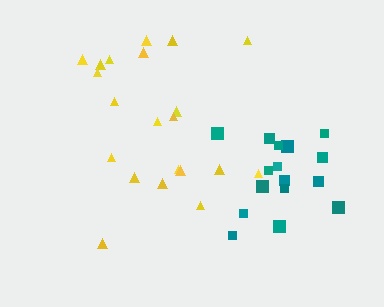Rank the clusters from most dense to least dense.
teal, yellow.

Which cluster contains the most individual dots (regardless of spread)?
Yellow (21).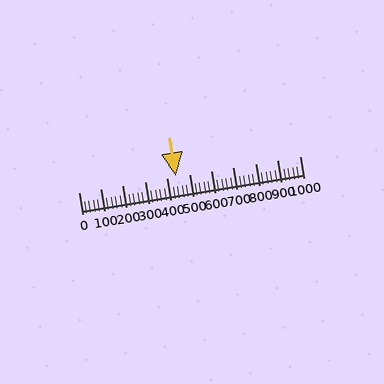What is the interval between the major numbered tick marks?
The major tick marks are spaced 100 units apart.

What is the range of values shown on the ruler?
The ruler shows values from 0 to 1000.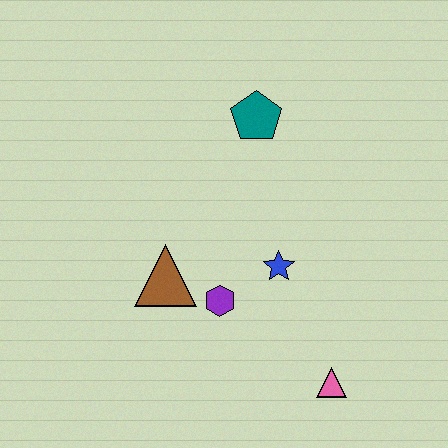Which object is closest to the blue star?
The purple hexagon is closest to the blue star.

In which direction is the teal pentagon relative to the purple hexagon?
The teal pentagon is above the purple hexagon.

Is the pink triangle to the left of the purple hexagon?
No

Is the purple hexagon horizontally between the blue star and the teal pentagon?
No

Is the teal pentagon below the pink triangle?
No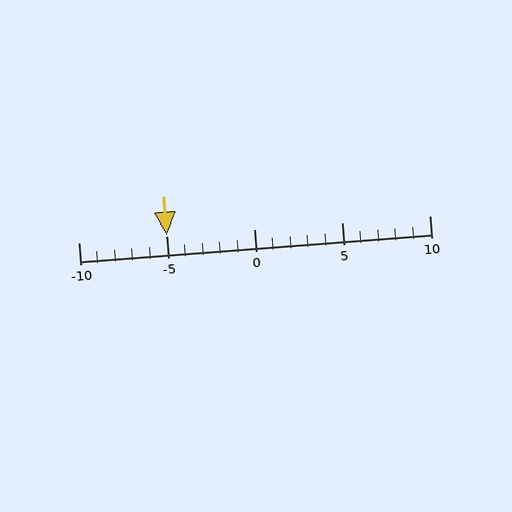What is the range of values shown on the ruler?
The ruler shows values from -10 to 10.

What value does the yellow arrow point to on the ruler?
The yellow arrow points to approximately -5.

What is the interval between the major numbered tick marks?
The major tick marks are spaced 5 units apart.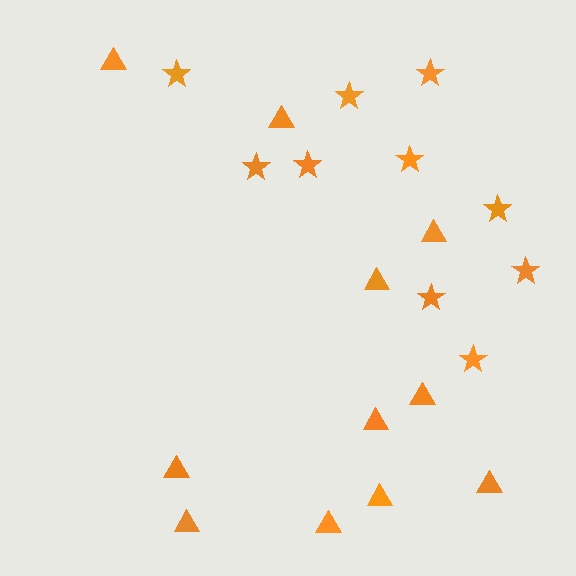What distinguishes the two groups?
There are 2 groups: one group of stars (10) and one group of triangles (11).